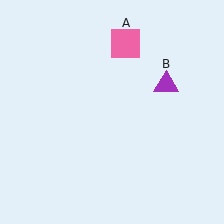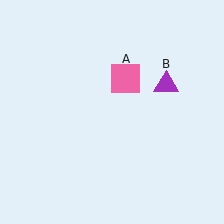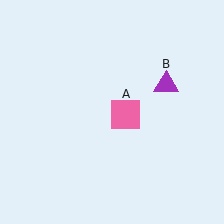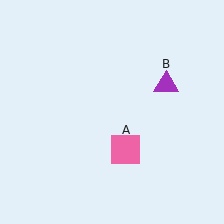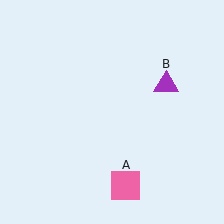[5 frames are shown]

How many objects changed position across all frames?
1 object changed position: pink square (object A).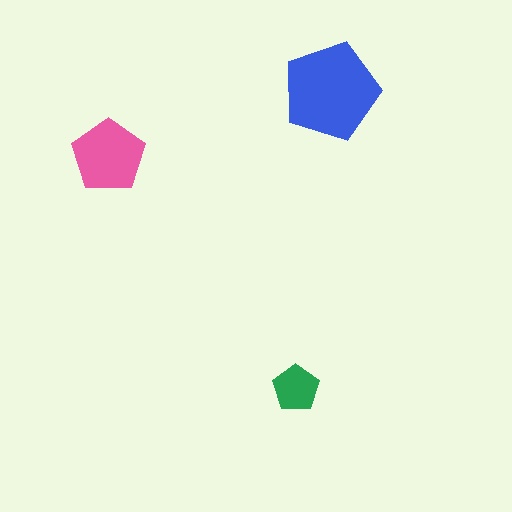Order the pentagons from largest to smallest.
the blue one, the pink one, the green one.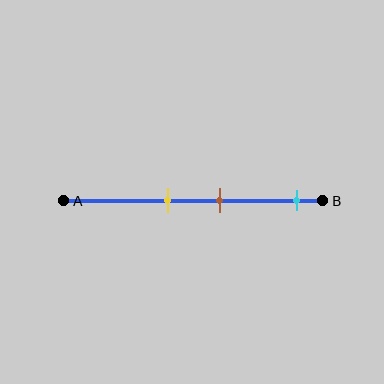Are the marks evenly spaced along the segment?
No, the marks are not evenly spaced.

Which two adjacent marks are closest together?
The yellow and brown marks are the closest adjacent pair.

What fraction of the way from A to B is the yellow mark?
The yellow mark is approximately 40% (0.4) of the way from A to B.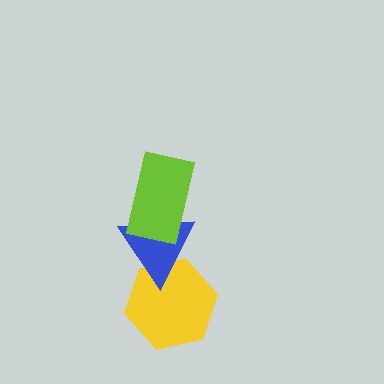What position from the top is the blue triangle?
The blue triangle is 2nd from the top.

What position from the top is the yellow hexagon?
The yellow hexagon is 3rd from the top.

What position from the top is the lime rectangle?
The lime rectangle is 1st from the top.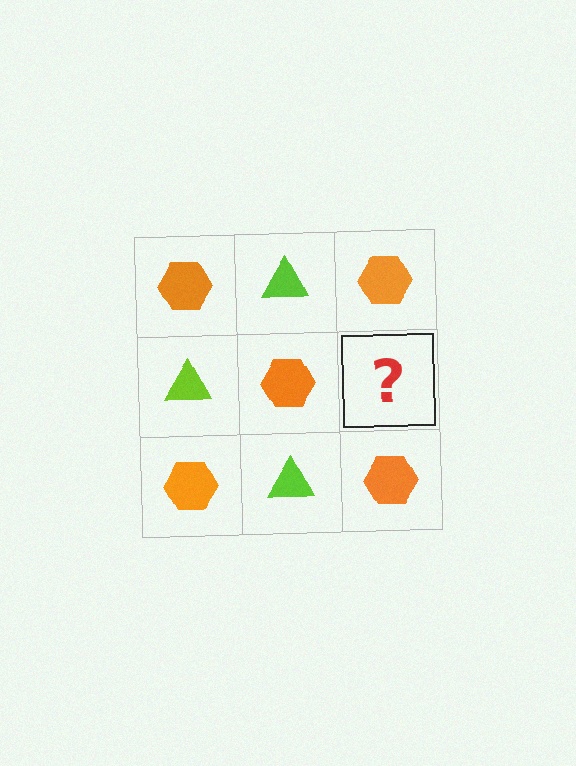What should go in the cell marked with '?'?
The missing cell should contain a lime triangle.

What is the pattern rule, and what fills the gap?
The rule is that it alternates orange hexagon and lime triangle in a checkerboard pattern. The gap should be filled with a lime triangle.